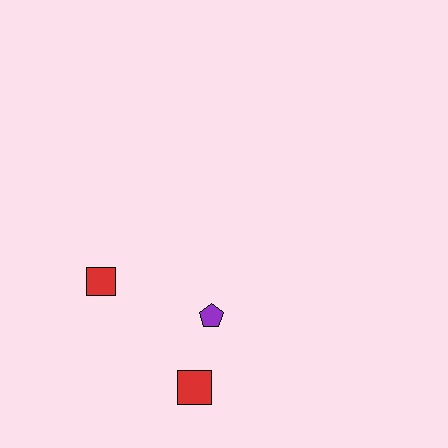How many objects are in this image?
There are 3 objects.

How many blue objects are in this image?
There are no blue objects.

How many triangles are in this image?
There are no triangles.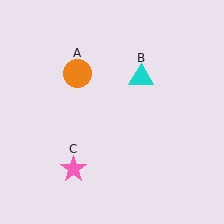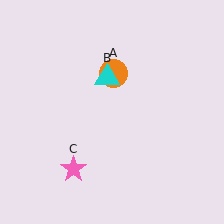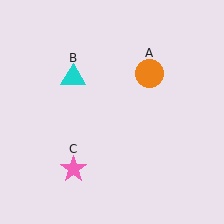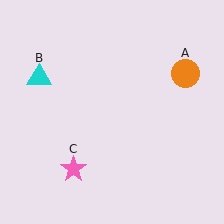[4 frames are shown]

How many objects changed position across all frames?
2 objects changed position: orange circle (object A), cyan triangle (object B).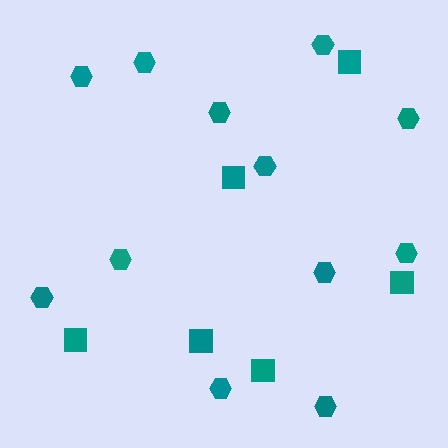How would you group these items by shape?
There are 2 groups: one group of hexagons (12) and one group of squares (6).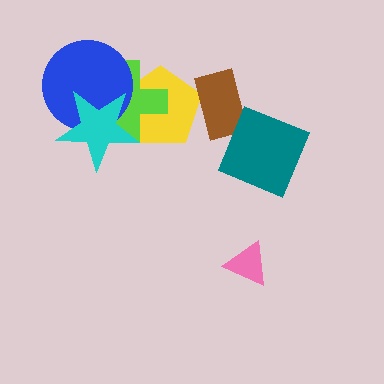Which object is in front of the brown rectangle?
The teal diamond is in front of the brown rectangle.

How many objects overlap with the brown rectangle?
2 objects overlap with the brown rectangle.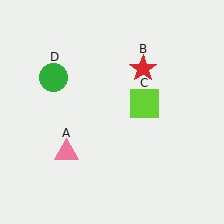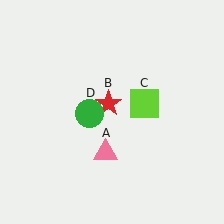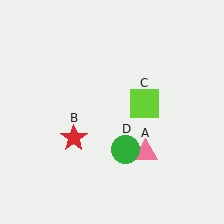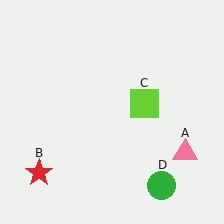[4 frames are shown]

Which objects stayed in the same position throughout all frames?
Lime square (object C) remained stationary.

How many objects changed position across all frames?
3 objects changed position: pink triangle (object A), red star (object B), green circle (object D).